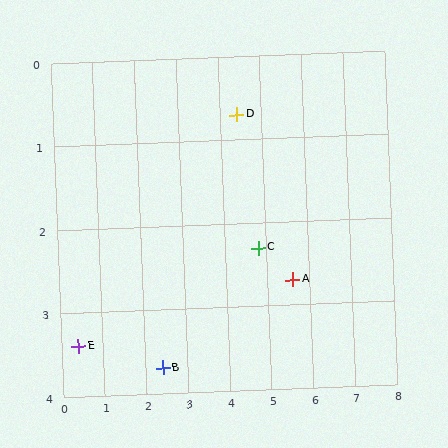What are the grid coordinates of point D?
Point D is at approximately (4.4, 0.7).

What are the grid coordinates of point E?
Point E is at approximately (0.4, 3.4).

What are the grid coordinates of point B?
Point B is at approximately (2.4, 3.7).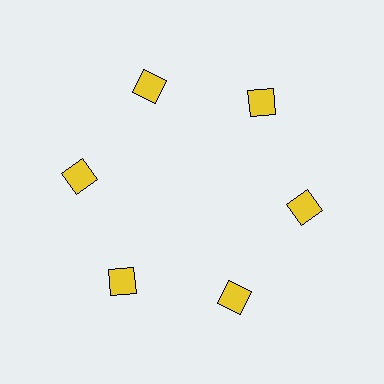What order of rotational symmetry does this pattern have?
This pattern has 6-fold rotational symmetry.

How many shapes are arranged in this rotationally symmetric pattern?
There are 6 shapes, arranged in 6 groups of 1.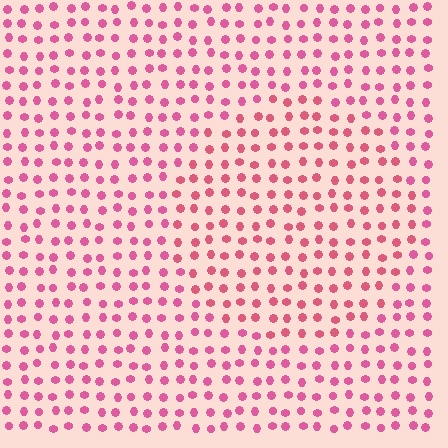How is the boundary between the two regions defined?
The boundary is defined purely by a slight shift in hue (about 16 degrees). Spacing, size, and orientation are identical on both sides.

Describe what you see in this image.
The image is filled with small pink elements in a uniform arrangement. A circle-shaped region is visible where the elements are tinted to a slightly different hue, forming a subtle color boundary.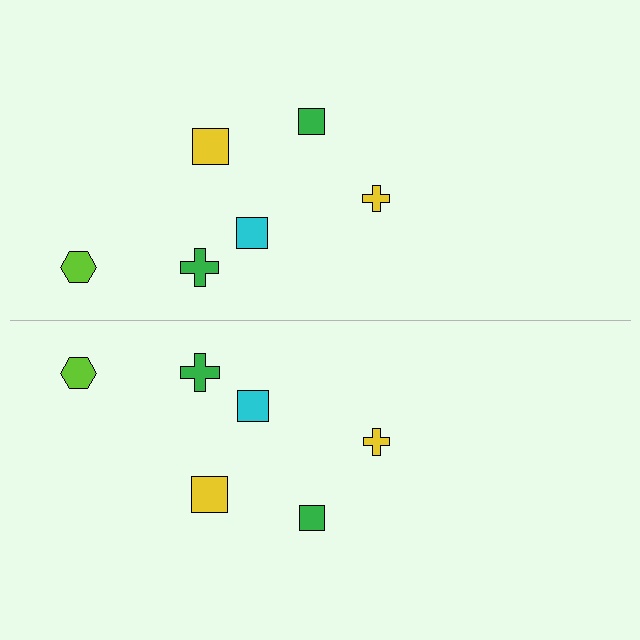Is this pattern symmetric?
Yes, this pattern has bilateral (reflection) symmetry.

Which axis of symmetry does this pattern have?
The pattern has a horizontal axis of symmetry running through the center of the image.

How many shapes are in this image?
There are 12 shapes in this image.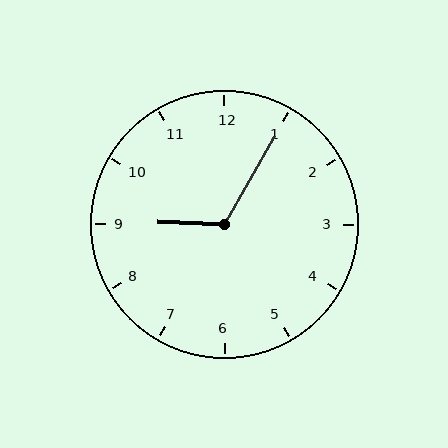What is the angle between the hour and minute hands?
Approximately 118 degrees.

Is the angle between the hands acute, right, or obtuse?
It is obtuse.